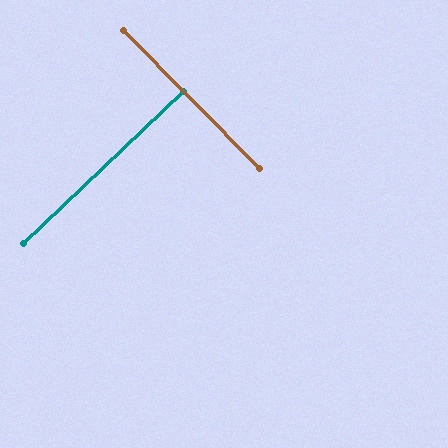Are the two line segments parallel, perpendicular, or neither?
Perpendicular — they meet at approximately 89°.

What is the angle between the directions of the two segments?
Approximately 89 degrees.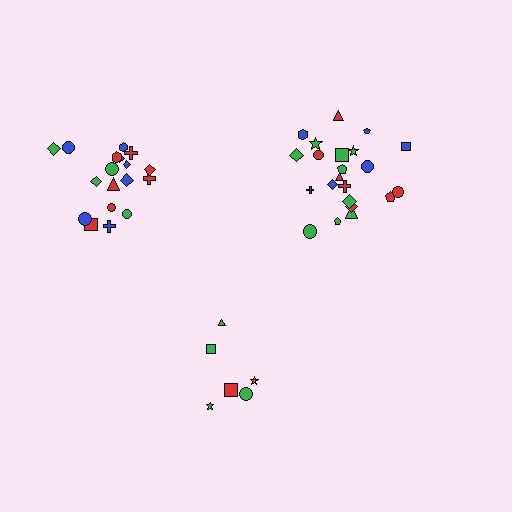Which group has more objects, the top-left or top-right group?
The top-right group.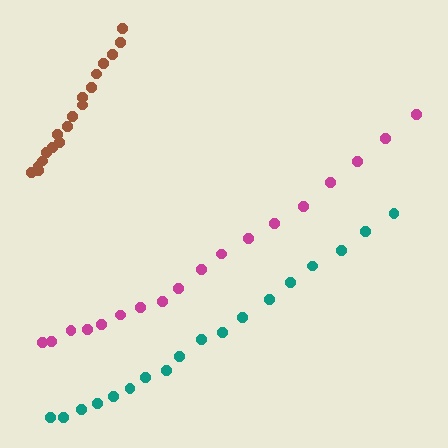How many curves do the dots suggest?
There are 3 distinct paths.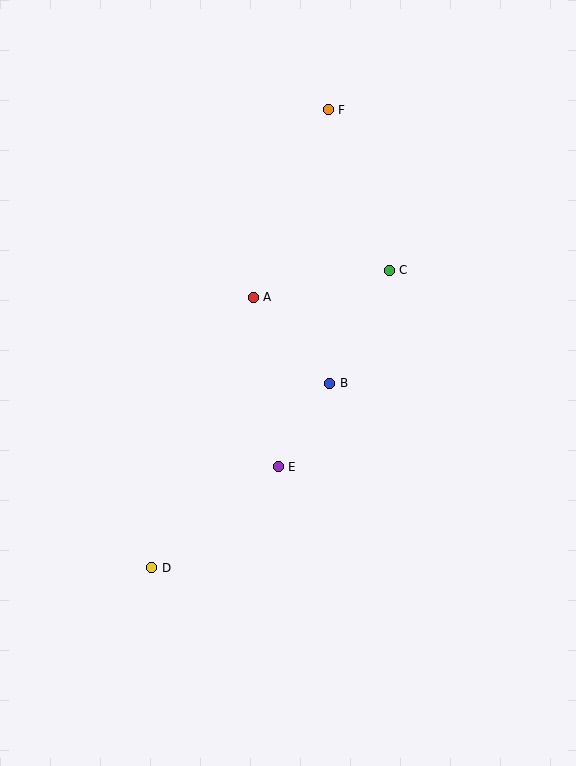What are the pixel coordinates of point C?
Point C is at (389, 270).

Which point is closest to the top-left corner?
Point F is closest to the top-left corner.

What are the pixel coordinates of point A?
Point A is at (253, 297).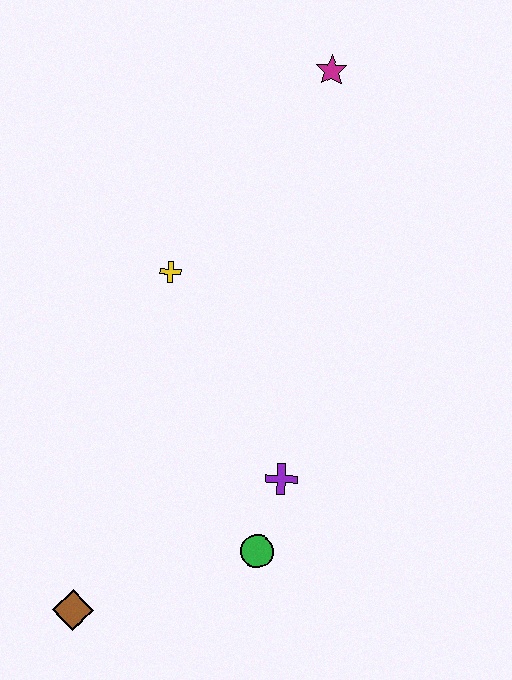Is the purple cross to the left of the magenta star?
Yes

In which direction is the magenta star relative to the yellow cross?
The magenta star is above the yellow cross.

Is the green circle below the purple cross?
Yes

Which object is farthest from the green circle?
The magenta star is farthest from the green circle.